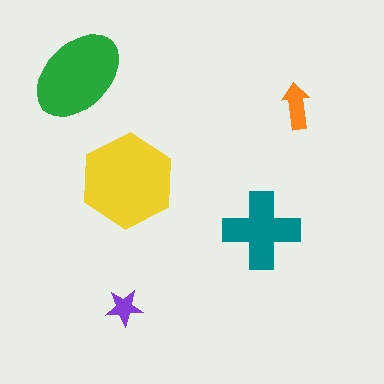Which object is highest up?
The green ellipse is topmost.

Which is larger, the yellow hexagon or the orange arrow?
The yellow hexagon.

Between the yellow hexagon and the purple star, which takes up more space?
The yellow hexagon.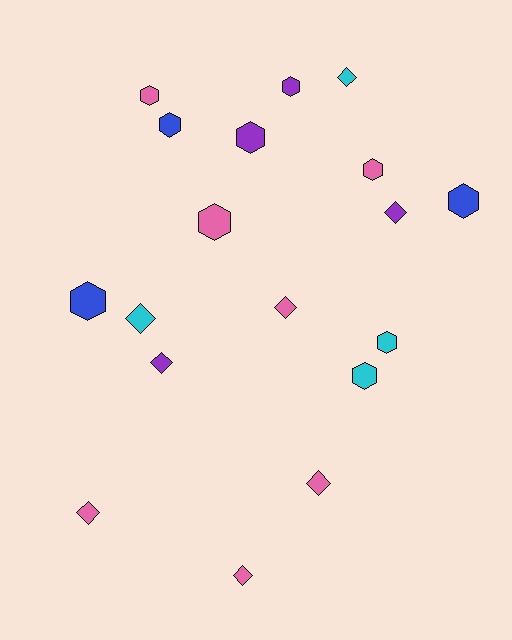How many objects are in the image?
There are 18 objects.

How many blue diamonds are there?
There are no blue diamonds.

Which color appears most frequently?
Pink, with 7 objects.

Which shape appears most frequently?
Hexagon, with 10 objects.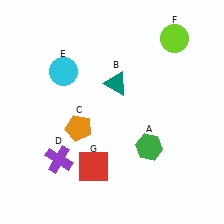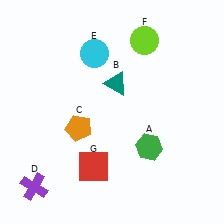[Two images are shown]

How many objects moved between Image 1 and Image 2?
3 objects moved between the two images.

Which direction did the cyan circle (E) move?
The cyan circle (E) moved right.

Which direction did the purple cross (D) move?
The purple cross (D) moved down.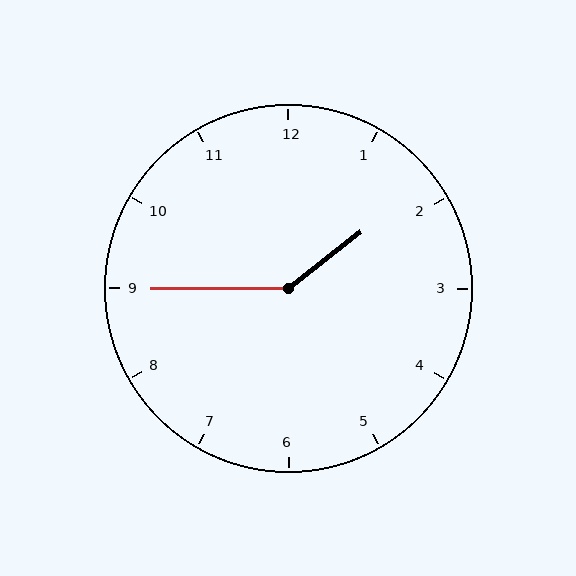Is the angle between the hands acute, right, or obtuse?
It is obtuse.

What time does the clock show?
1:45.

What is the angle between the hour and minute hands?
Approximately 142 degrees.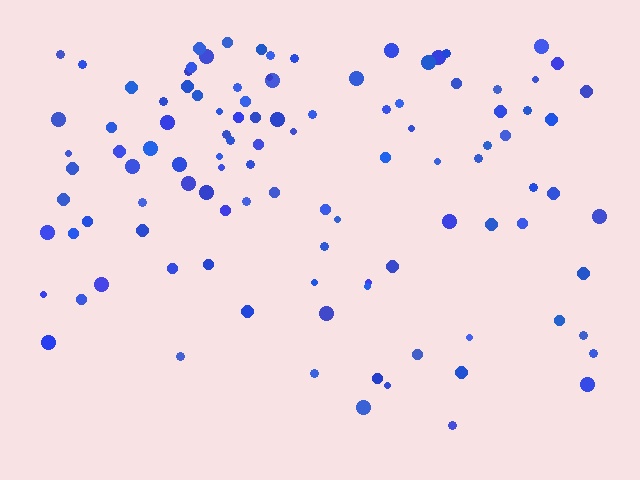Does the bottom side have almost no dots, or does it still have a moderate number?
Still a moderate number, just noticeably fewer than the top.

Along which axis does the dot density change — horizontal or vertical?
Vertical.